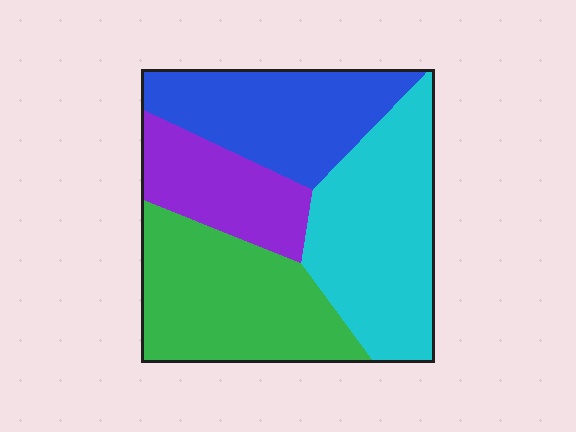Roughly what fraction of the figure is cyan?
Cyan takes up about one third (1/3) of the figure.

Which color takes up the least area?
Purple, at roughly 15%.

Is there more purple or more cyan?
Cyan.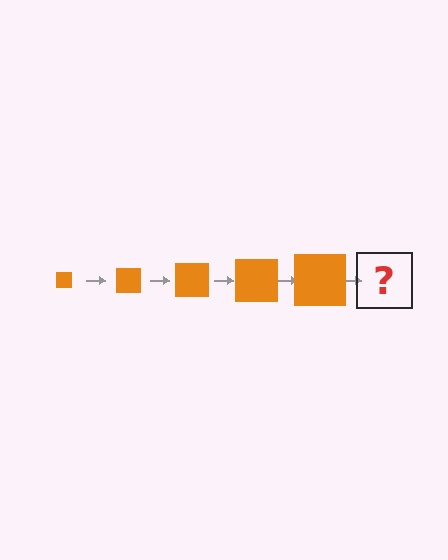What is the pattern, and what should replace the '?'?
The pattern is that the square gets progressively larger each step. The '?' should be an orange square, larger than the previous one.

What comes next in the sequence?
The next element should be an orange square, larger than the previous one.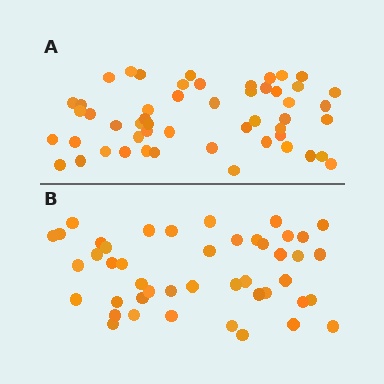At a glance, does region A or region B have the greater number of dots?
Region A (the top region) has more dots.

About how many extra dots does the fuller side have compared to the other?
Region A has roughly 8 or so more dots than region B.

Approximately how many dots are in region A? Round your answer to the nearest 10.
About 50 dots. (The exact count is 52, which rounds to 50.)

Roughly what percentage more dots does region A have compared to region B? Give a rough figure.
About 15% more.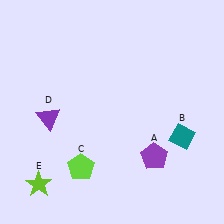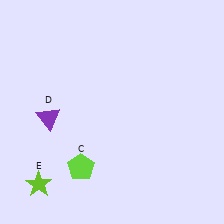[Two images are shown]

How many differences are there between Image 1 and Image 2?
There are 2 differences between the two images.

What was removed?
The purple pentagon (A), the teal diamond (B) were removed in Image 2.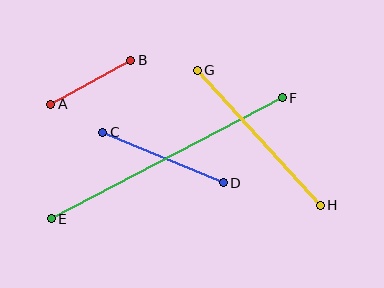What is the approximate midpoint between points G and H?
The midpoint is at approximately (259, 138) pixels.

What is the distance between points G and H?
The distance is approximately 183 pixels.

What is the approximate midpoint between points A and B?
The midpoint is at approximately (91, 82) pixels.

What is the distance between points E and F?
The distance is approximately 261 pixels.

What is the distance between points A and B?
The distance is approximately 91 pixels.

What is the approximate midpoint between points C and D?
The midpoint is at approximately (163, 158) pixels.